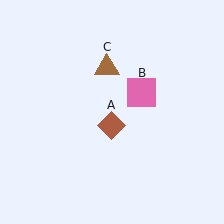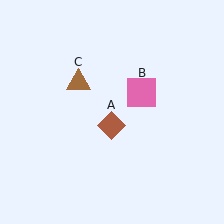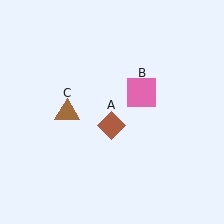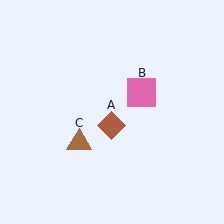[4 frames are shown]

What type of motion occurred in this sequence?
The brown triangle (object C) rotated counterclockwise around the center of the scene.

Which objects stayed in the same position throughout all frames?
Brown diamond (object A) and pink square (object B) remained stationary.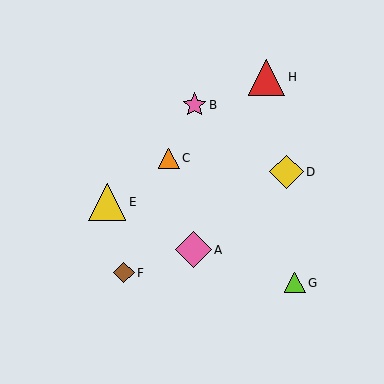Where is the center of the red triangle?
The center of the red triangle is at (267, 77).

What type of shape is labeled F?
Shape F is a brown diamond.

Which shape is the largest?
The yellow triangle (labeled E) is the largest.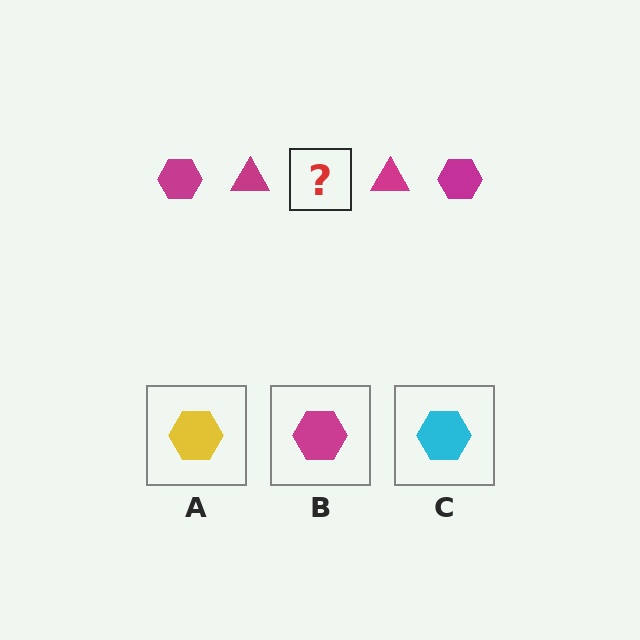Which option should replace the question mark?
Option B.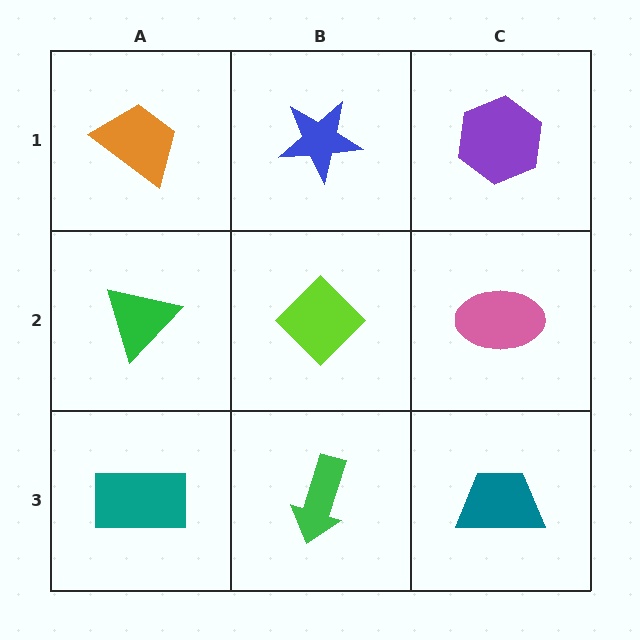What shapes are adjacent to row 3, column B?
A lime diamond (row 2, column B), a teal rectangle (row 3, column A), a teal trapezoid (row 3, column C).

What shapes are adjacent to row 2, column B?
A blue star (row 1, column B), a green arrow (row 3, column B), a green triangle (row 2, column A), a pink ellipse (row 2, column C).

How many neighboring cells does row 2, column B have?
4.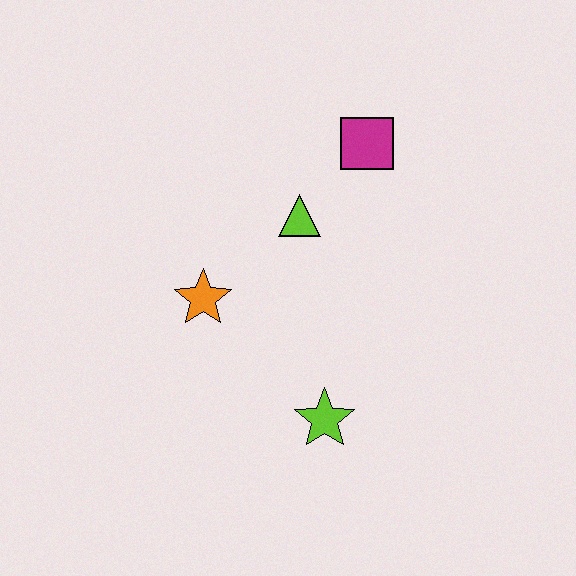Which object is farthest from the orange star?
The magenta square is farthest from the orange star.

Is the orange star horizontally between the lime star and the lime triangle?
No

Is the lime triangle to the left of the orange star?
No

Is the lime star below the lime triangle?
Yes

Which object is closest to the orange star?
The lime triangle is closest to the orange star.